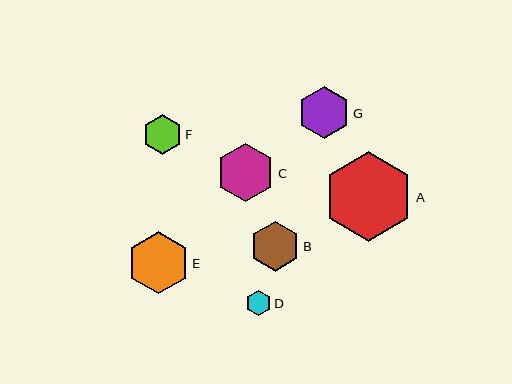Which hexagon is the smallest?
Hexagon D is the smallest with a size of approximately 25 pixels.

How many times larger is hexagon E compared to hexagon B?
Hexagon E is approximately 1.2 times the size of hexagon B.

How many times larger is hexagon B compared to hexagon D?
Hexagon B is approximately 2.0 times the size of hexagon D.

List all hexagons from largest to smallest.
From largest to smallest: A, E, C, G, B, F, D.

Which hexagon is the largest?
Hexagon A is the largest with a size of approximately 90 pixels.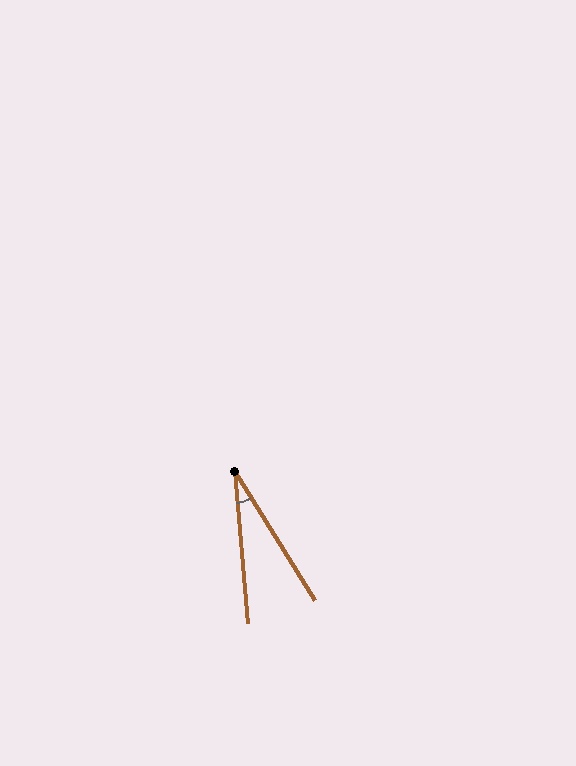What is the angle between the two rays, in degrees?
Approximately 27 degrees.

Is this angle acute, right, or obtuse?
It is acute.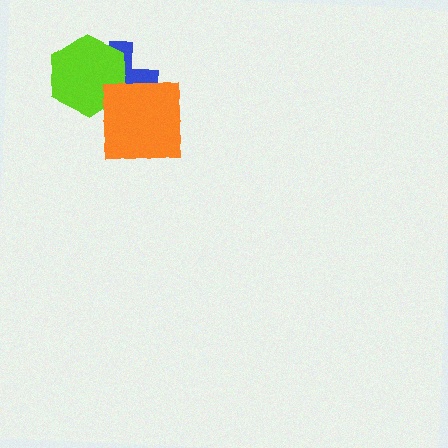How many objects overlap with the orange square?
2 objects overlap with the orange square.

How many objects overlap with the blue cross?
2 objects overlap with the blue cross.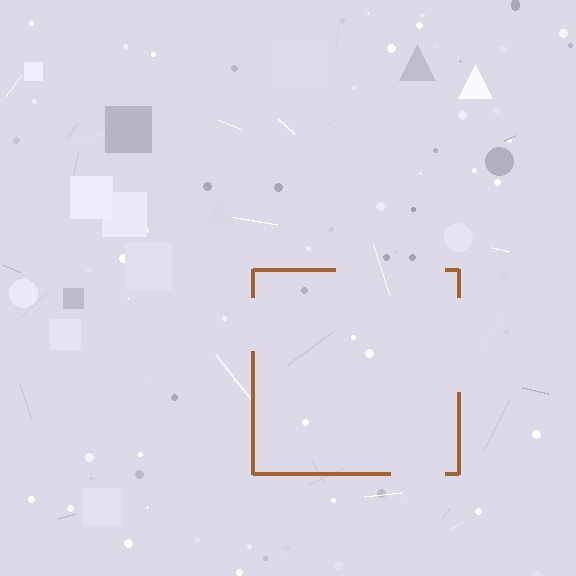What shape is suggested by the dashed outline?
The dashed outline suggests a square.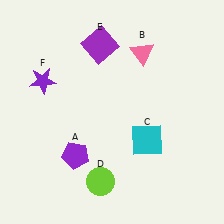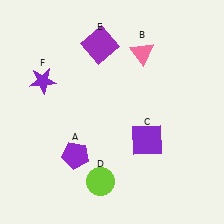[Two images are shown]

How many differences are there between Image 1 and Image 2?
There is 1 difference between the two images.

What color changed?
The square (C) changed from cyan in Image 1 to purple in Image 2.